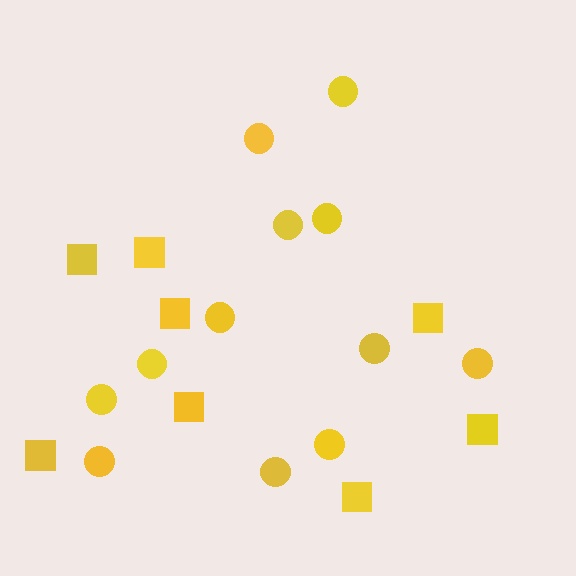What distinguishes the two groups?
There are 2 groups: one group of squares (8) and one group of circles (12).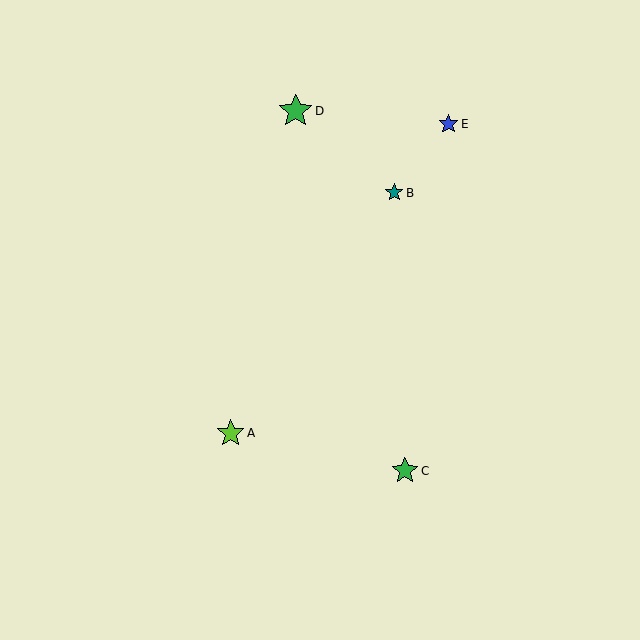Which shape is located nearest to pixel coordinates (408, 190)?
The teal star (labeled B) at (394, 193) is nearest to that location.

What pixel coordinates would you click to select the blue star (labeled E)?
Click at (448, 124) to select the blue star E.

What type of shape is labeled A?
Shape A is a lime star.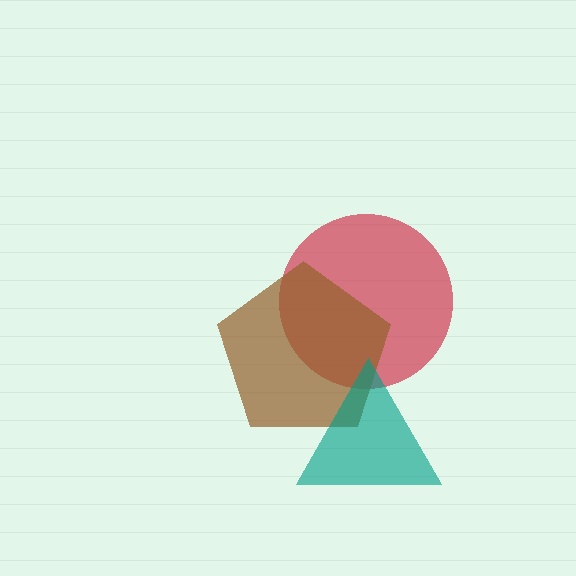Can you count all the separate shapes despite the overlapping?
Yes, there are 3 separate shapes.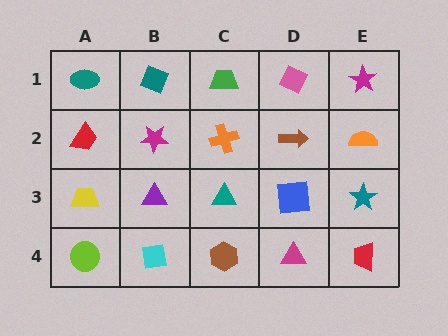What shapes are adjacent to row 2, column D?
A pink diamond (row 1, column D), a blue square (row 3, column D), an orange cross (row 2, column C), an orange semicircle (row 2, column E).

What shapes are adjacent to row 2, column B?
A teal diamond (row 1, column B), a purple triangle (row 3, column B), a red trapezoid (row 2, column A), an orange cross (row 2, column C).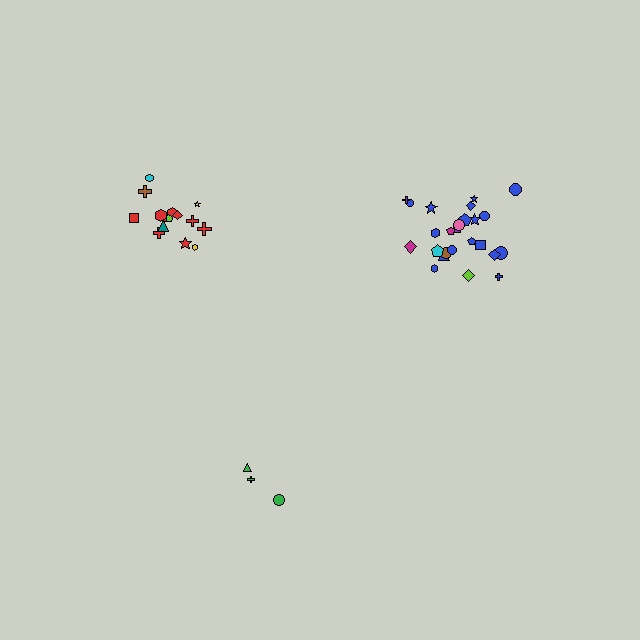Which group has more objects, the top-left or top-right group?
The top-right group.